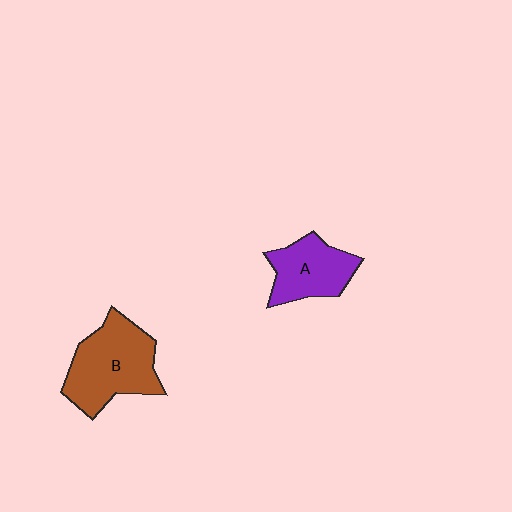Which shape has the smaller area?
Shape A (purple).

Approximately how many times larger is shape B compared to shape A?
Approximately 1.4 times.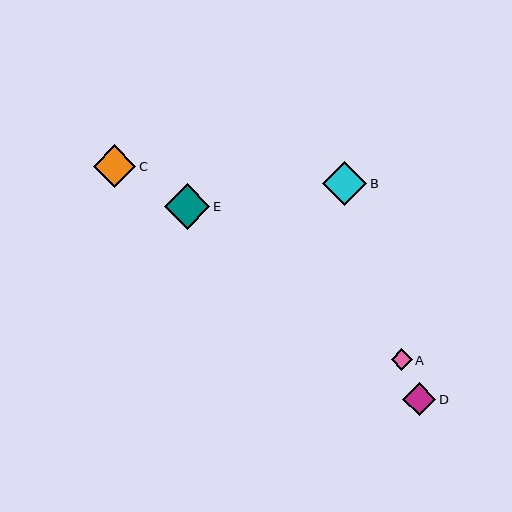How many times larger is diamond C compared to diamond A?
Diamond C is approximately 2.0 times the size of diamond A.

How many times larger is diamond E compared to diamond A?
Diamond E is approximately 2.2 times the size of diamond A.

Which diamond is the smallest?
Diamond A is the smallest with a size of approximately 21 pixels.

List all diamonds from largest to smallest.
From largest to smallest: E, B, C, D, A.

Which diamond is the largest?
Diamond E is the largest with a size of approximately 46 pixels.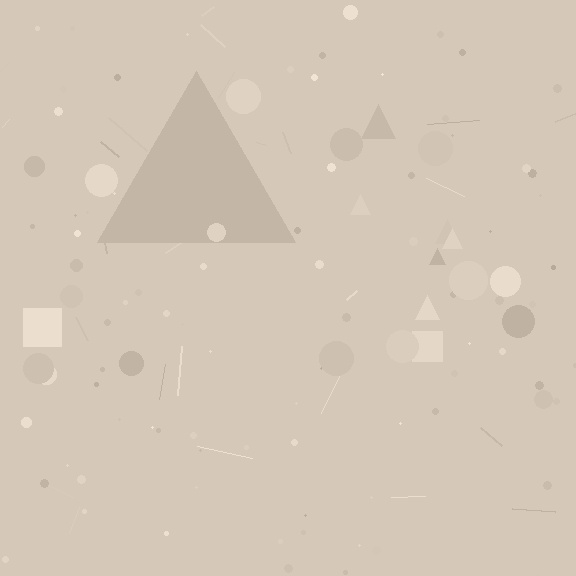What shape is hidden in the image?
A triangle is hidden in the image.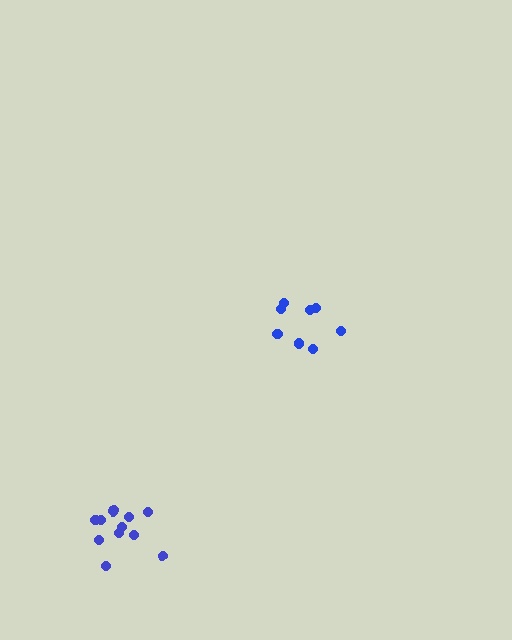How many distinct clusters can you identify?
There are 2 distinct clusters.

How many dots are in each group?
Group 1: 12 dots, Group 2: 8 dots (20 total).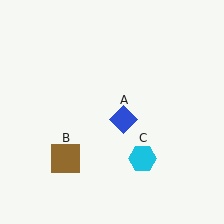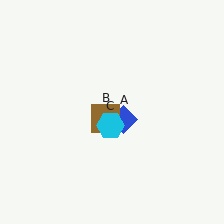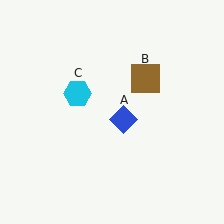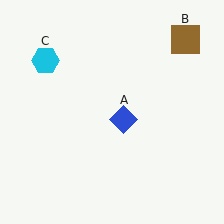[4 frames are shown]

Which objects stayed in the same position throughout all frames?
Blue diamond (object A) remained stationary.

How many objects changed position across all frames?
2 objects changed position: brown square (object B), cyan hexagon (object C).